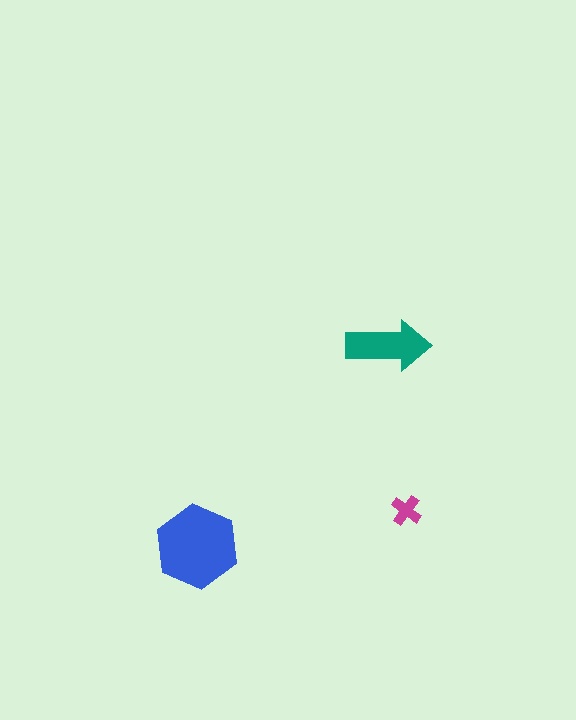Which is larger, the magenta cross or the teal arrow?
The teal arrow.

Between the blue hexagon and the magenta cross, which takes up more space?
The blue hexagon.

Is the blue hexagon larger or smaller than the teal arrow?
Larger.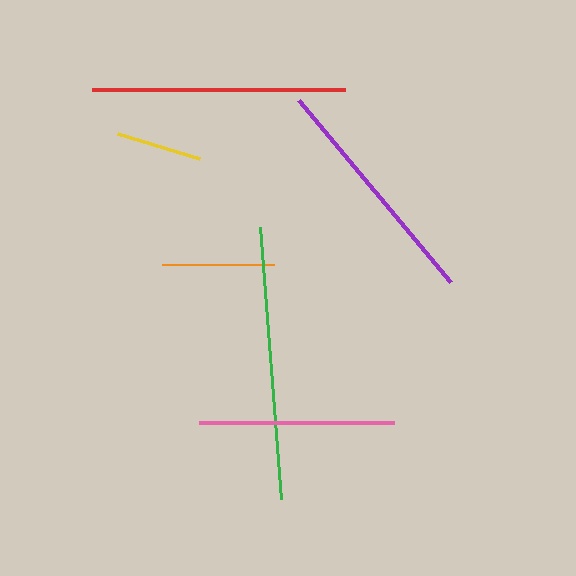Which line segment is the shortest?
The yellow line is the shortest at approximately 86 pixels.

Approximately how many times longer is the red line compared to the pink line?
The red line is approximately 1.3 times the length of the pink line.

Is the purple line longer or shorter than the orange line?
The purple line is longer than the orange line.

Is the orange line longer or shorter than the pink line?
The pink line is longer than the orange line.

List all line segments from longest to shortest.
From longest to shortest: green, red, purple, pink, orange, yellow.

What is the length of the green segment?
The green segment is approximately 272 pixels long.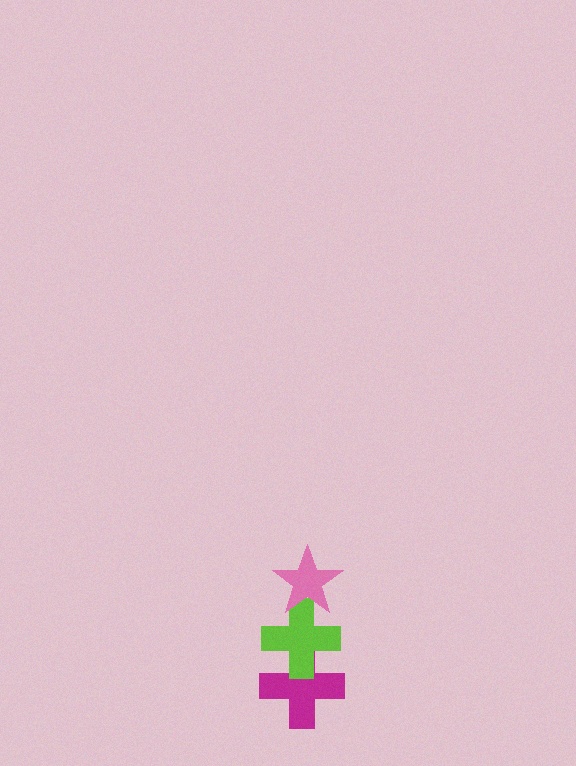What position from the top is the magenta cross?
The magenta cross is 3rd from the top.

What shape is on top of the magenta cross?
The lime cross is on top of the magenta cross.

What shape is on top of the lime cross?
The pink star is on top of the lime cross.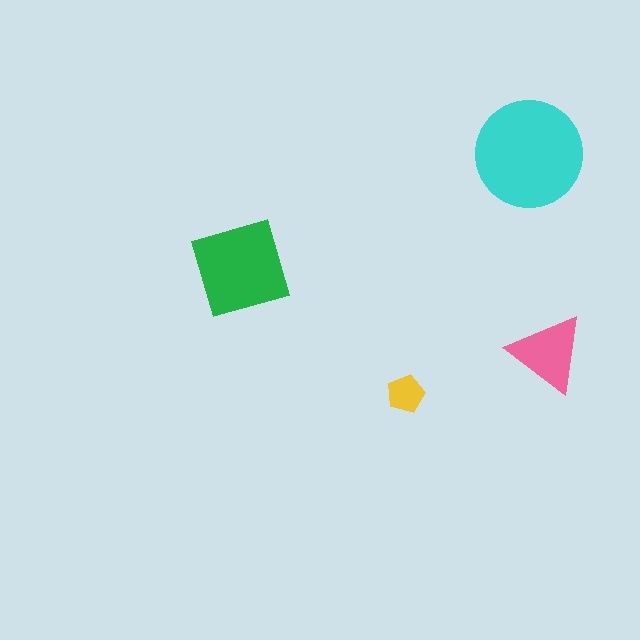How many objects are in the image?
There are 4 objects in the image.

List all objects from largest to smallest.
The cyan circle, the green square, the pink triangle, the yellow pentagon.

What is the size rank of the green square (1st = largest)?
2nd.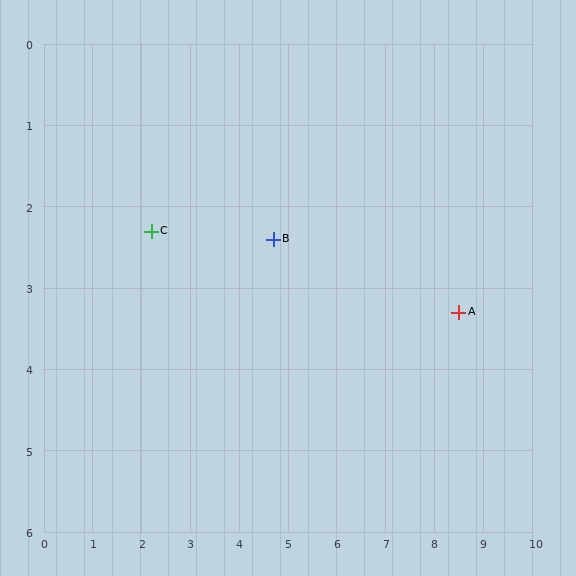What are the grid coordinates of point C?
Point C is at approximately (2.2, 2.3).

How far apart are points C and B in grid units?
Points C and B are about 2.5 grid units apart.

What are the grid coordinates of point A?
Point A is at approximately (8.5, 3.3).